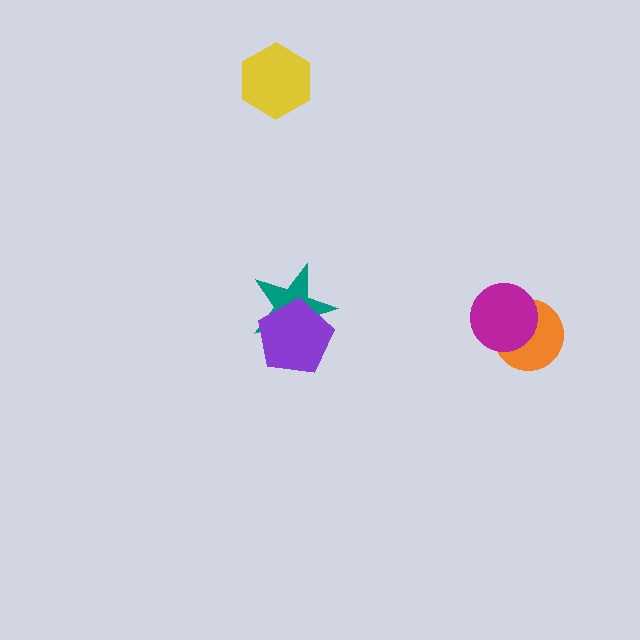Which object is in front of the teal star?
The purple pentagon is in front of the teal star.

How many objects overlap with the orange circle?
1 object overlaps with the orange circle.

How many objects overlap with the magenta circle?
1 object overlaps with the magenta circle.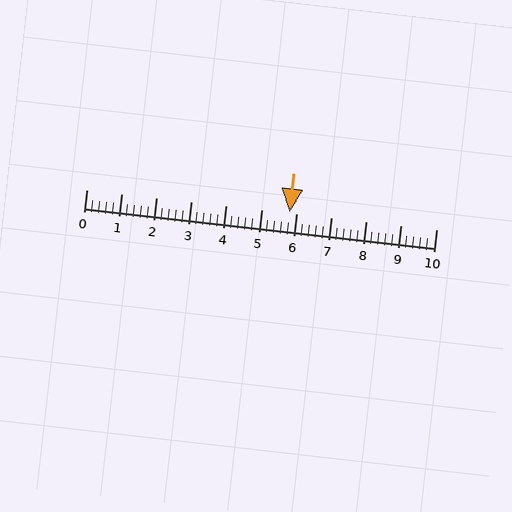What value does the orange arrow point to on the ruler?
The orange arrow points to approximately 5.8.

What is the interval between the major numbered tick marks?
The major tick marks are spaced 1 units apart.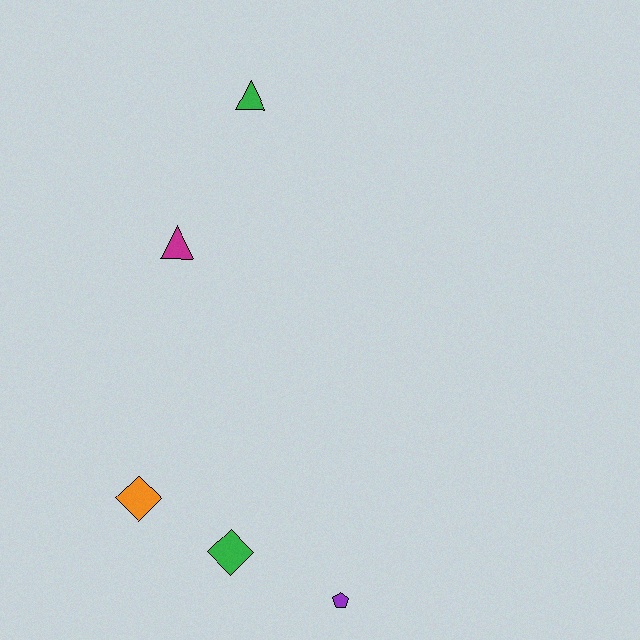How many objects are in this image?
There are 5 objects.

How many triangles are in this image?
There are 2 triangles.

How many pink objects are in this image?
There are no pink objects.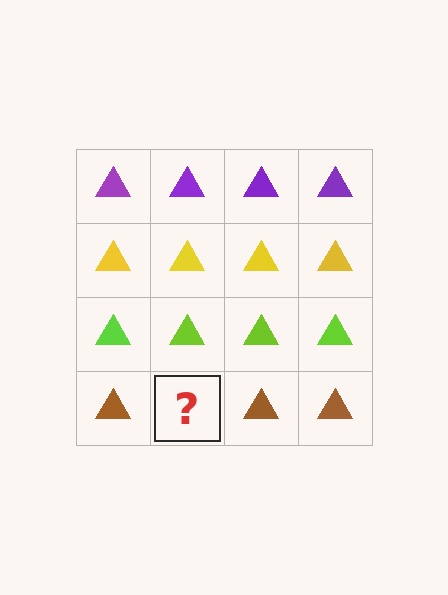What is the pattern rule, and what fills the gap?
The rule is that each row has a consistent color. The gap should be filled with a brown triangle.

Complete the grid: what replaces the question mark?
The question mark should be replaced with a brown triangle.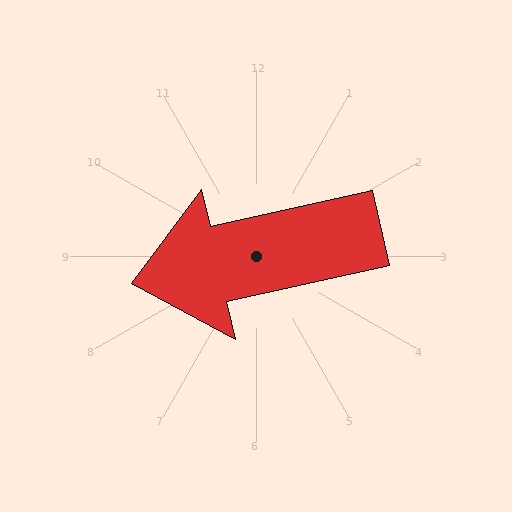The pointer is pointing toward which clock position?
Roughly 9 o'clock.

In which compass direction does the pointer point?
West.